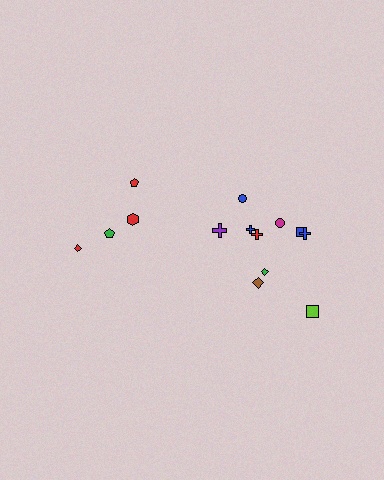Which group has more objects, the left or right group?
The right group.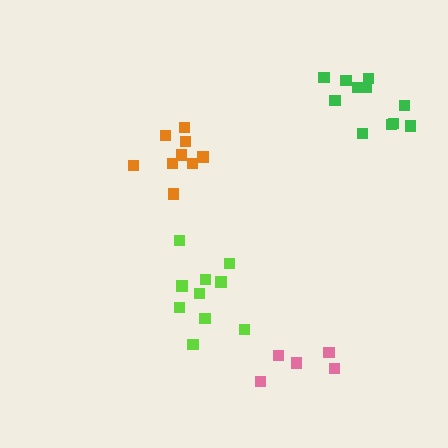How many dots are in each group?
Group 1: 5 dots, Group 2: 9 dots, Group 3: 11 dots, Group 4: 10 dots (35 total).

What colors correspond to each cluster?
The clusters are colored: pink, orange, green, lime.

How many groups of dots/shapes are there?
There are 4 groups.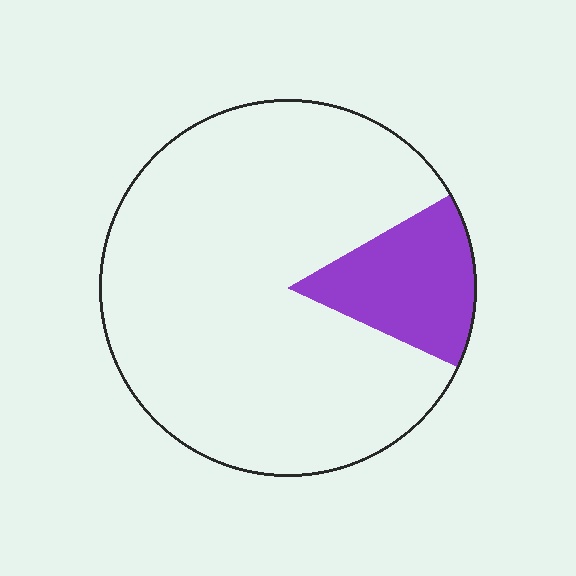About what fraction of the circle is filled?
About one sixth (1/6).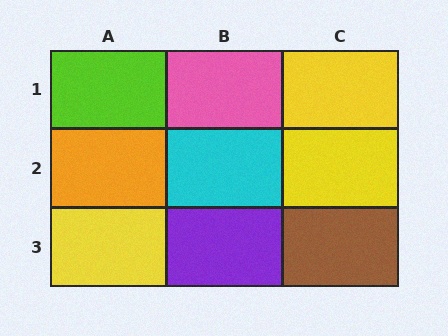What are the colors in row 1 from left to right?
Lime, pink, yellow.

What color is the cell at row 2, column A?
Orange.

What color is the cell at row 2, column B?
Cyan.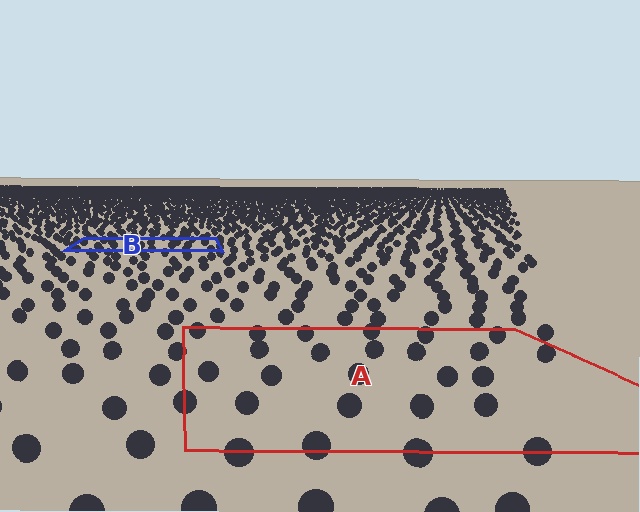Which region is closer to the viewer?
Region A is closer. The texture elements there are larger and more spread out.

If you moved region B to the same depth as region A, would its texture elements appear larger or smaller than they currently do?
They would appear larger. At a closer depth, the same texture elements are projected at a bigger on-screen size.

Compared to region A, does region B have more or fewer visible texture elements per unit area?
Region B has more texture elements per unit area — they are packed more densely because it is farther away.